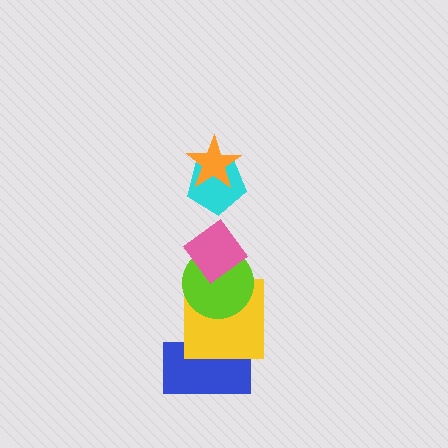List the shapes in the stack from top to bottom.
From top to bottom: the orange star, the cyan pentagon, the pink diamond, the lime circle, the yellow square, the blue rectangle.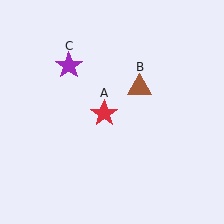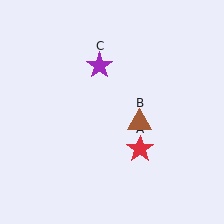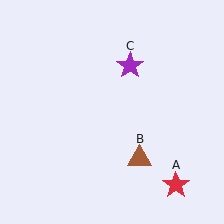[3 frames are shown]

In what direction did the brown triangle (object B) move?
The brown triangle (object B) moved down.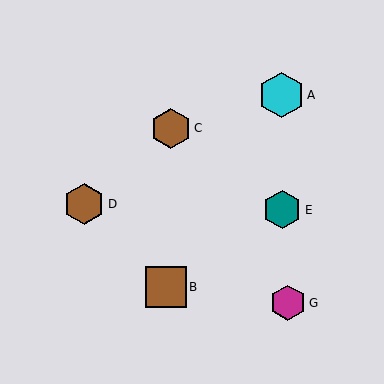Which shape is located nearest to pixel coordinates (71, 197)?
The brown hexagon (labeled D) at (84, 204) is nearest to that location.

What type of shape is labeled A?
Shape A is a cyan hexagon.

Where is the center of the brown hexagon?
The center of the brown hexagon is at (171, 128).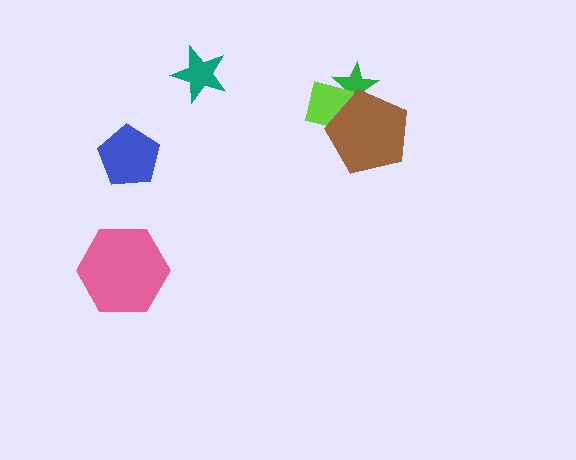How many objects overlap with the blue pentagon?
0 objects overlap with the blue pentagon.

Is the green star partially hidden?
Yes, it is partially covered by another shape.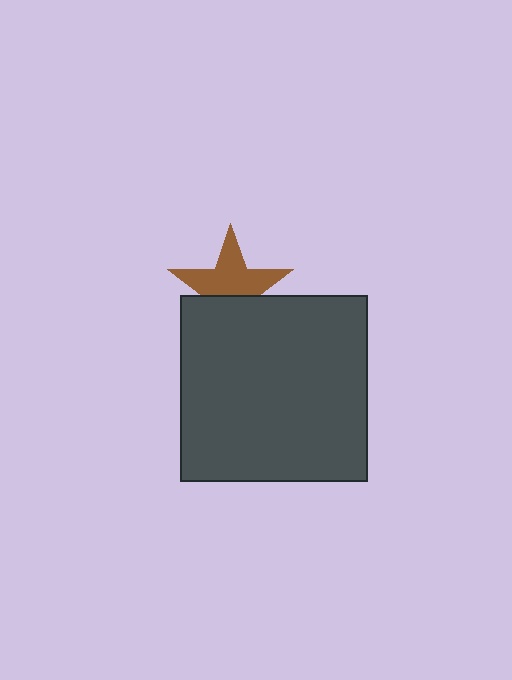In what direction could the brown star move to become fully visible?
The brown star could move up. That would shift it out from behind the dark gray square entirely.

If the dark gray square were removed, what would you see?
You would see the complete brown star.